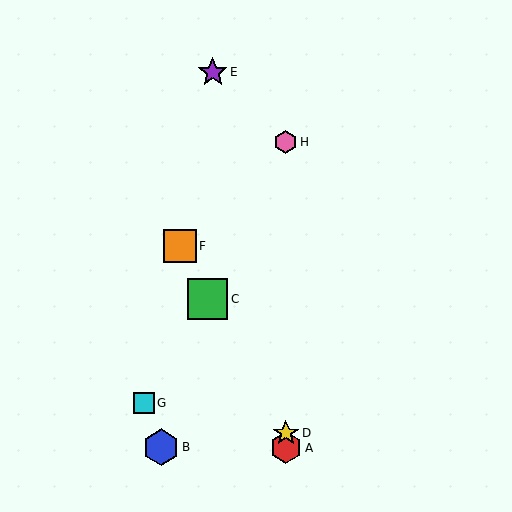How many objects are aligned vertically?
3 objects (A, D, H) are aligned vertically.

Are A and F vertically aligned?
No, A is at x≈286 and F is at x≈180.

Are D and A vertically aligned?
Yes, both are at x≈286.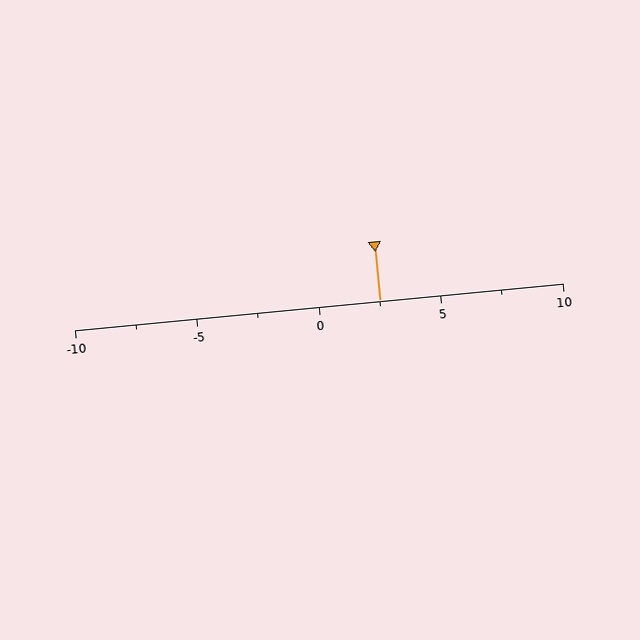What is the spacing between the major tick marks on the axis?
The major ticks are spaced 5 apart.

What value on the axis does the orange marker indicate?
The marker indicates approximately 2.5.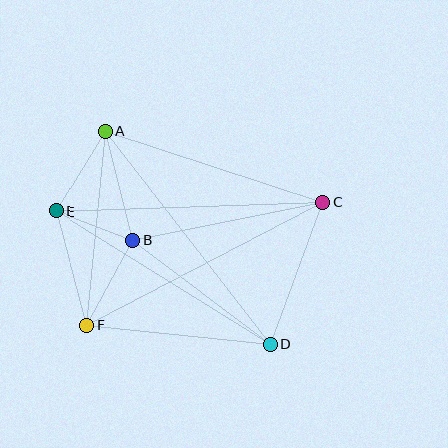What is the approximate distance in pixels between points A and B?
The distance between A and B is approximately 112 pixels.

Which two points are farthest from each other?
Points A and D are farthest from each other.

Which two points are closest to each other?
Points B and E are closest to each other.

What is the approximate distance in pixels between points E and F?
The distance between E and F is approximately 118 pixels.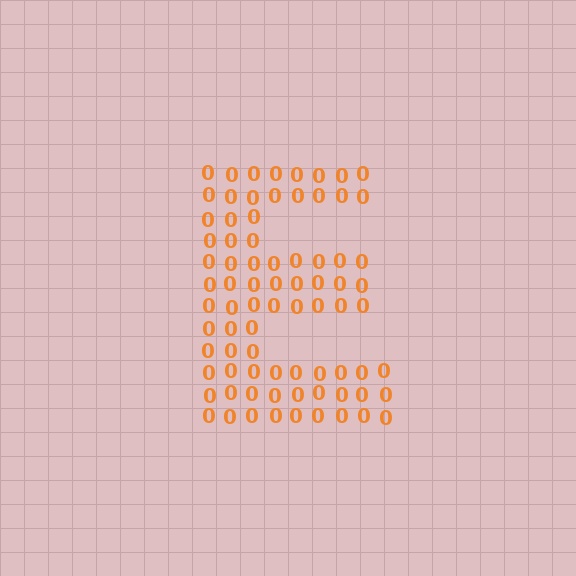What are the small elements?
The small elements are digit 0's.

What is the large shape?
The large shape is the letter E.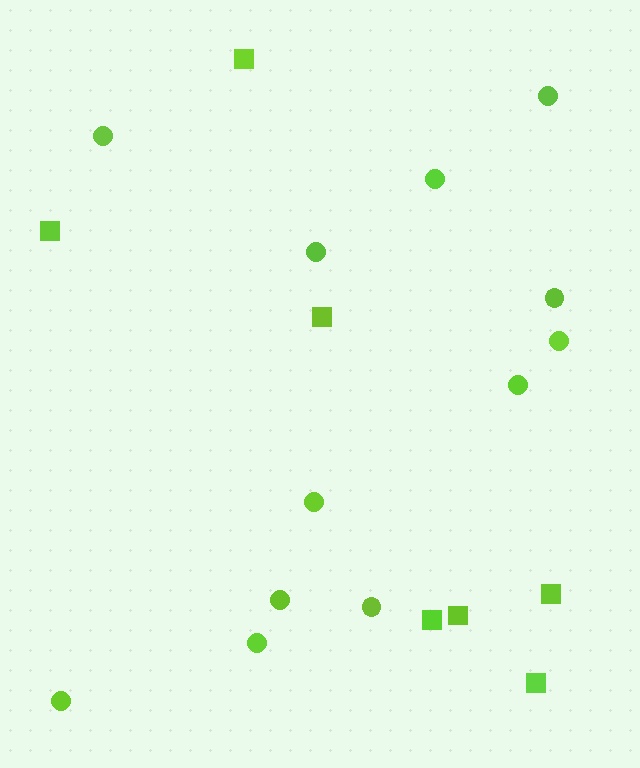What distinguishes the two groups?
There are 2 groups: one group of squares (7) and one group of circles (12).